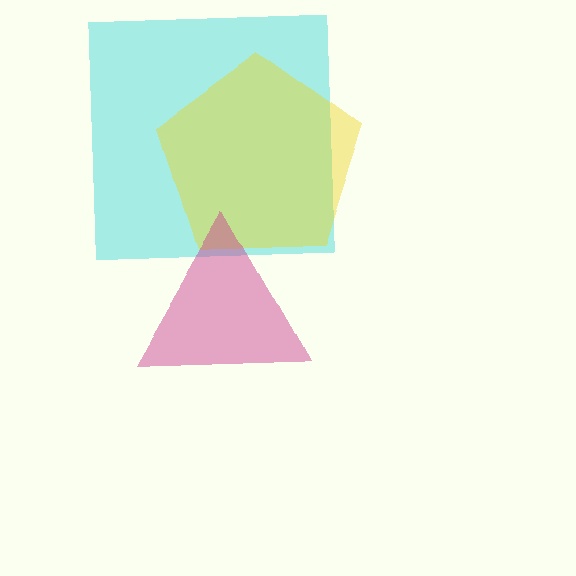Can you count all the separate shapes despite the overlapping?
Yes, there are 3 separate shapes.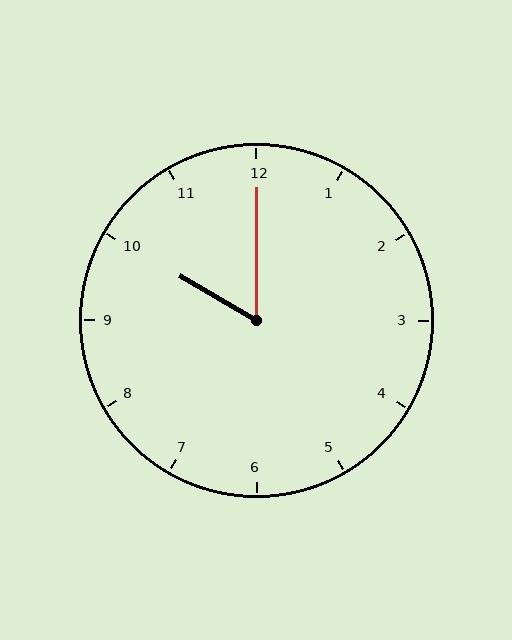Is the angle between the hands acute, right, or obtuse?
It is acute.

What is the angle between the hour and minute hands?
Approximately 60 degrees.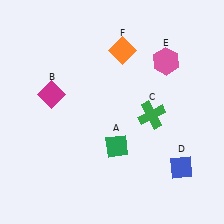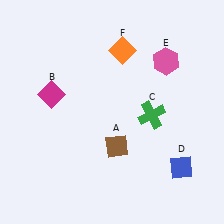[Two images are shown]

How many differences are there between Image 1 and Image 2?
There is 1 difference between the two images.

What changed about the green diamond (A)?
In Image 1, A is green. In Image 2, it changed to brown.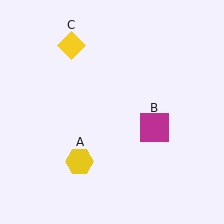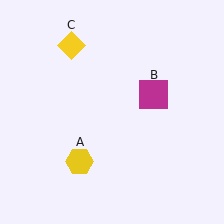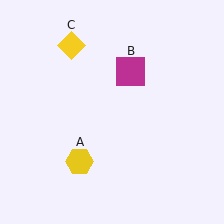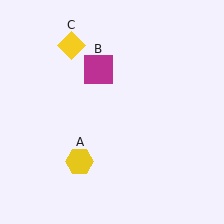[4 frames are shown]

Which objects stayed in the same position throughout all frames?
Yellow hexagon (object A) and yellow diamond (object C) remained stationary.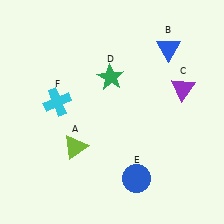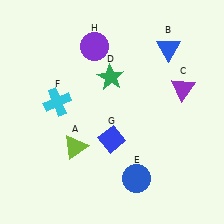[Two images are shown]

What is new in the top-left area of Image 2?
A purple circle (H) was added in the top-left area of Image 2.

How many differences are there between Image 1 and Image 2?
There are 2 differences between the two images.